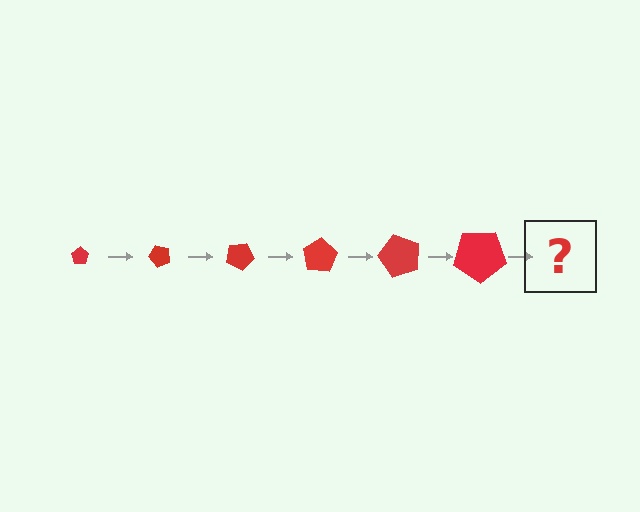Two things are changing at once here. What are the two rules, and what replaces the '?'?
The two rules are that the pentagon grows larger each step and it rotates 50 degrees each step. The '?' should be a pentagon, larger than the previous one and rotated 300 degrees from the start.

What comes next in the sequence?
The next element should be a pentagon, larger than the previous one and rotated 300 degrees from the start.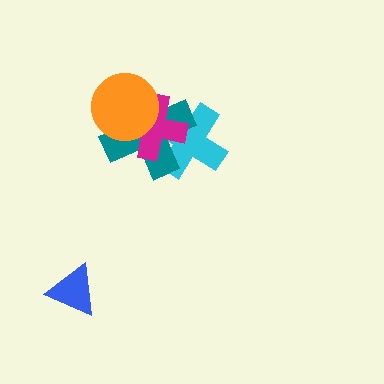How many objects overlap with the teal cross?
3 objects overlap with the teal cross.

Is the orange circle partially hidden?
No, no other shape covers it.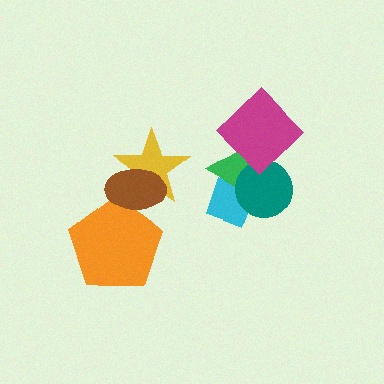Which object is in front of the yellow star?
The brown ellipse is in front of the yellow star.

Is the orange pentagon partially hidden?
Yes, it is partially covered by another shape.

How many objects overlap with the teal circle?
3 objects overlap with the teal circle.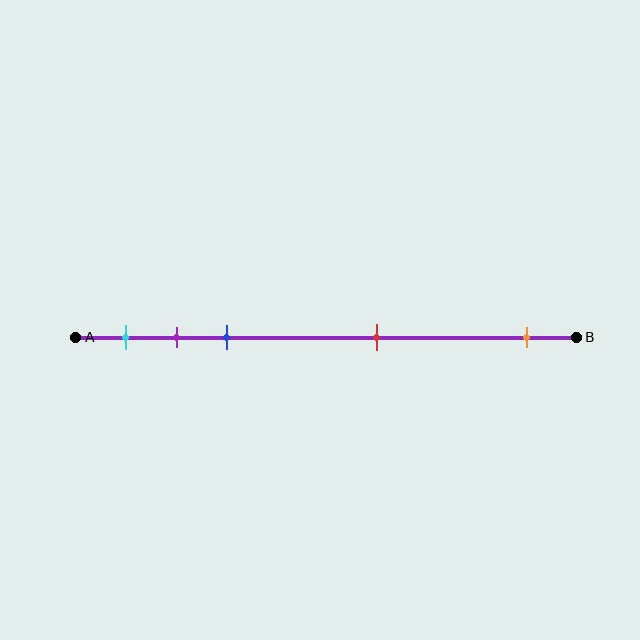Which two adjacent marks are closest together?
The purple and blue marks are the closest adjacent pair.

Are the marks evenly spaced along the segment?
No, the marks are not evenly spaced.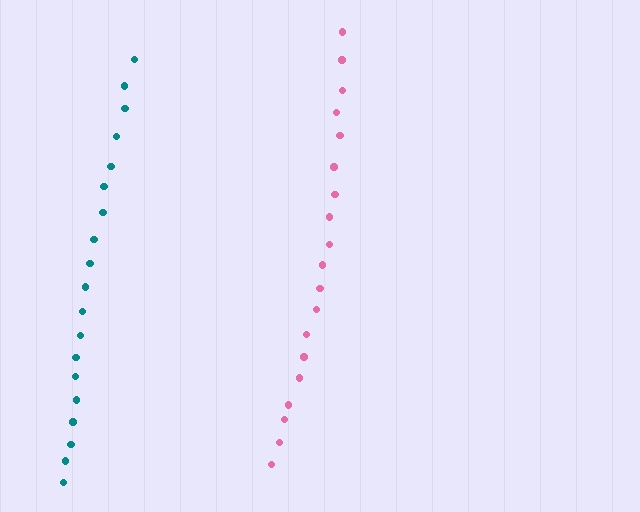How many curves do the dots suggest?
There are 2 distinct paths.